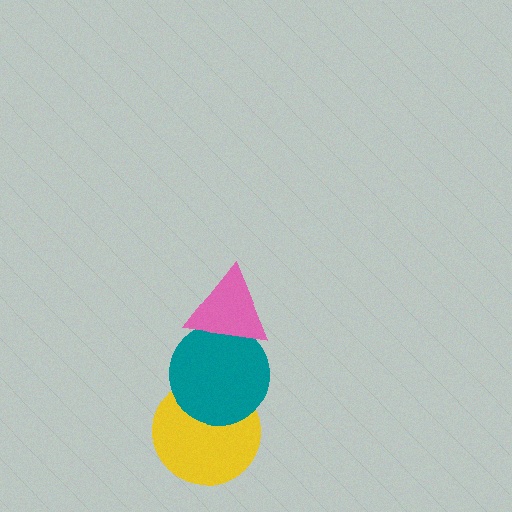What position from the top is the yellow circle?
The yellow circle is 3rd from the top.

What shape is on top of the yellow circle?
The teal circle is on top of the yellow circle.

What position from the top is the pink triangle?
The pink triangle is 1st from the top.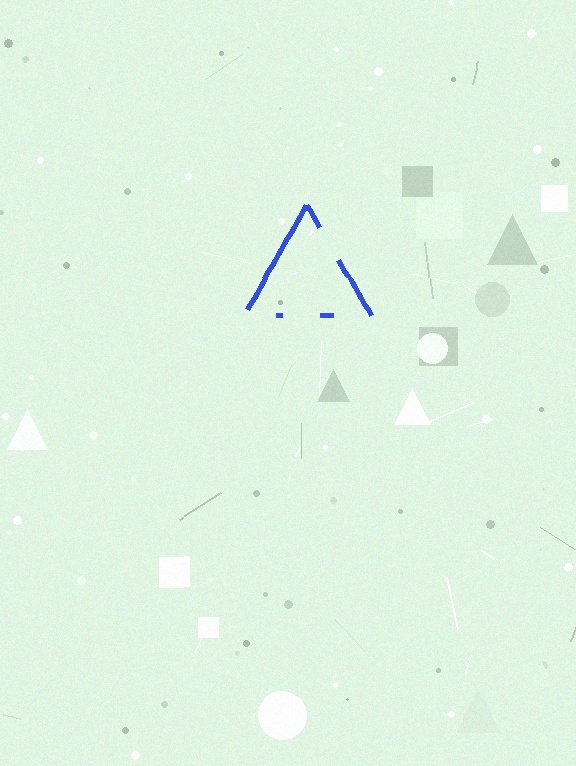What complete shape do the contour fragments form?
The contour fragments form a triangle.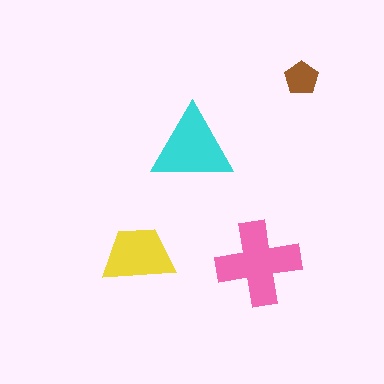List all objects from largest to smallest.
The pink cross, the cyan triangle, the yellow trapezoid, the brown pentagon.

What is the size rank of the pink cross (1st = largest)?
1st.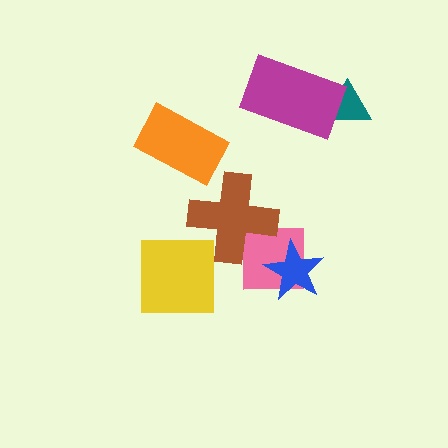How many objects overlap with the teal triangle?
1 object overlaps with the teal triangle.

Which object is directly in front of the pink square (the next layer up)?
The blue star is directly in front of the pink square.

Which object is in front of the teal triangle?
The magenta rectangle is in front of the teal triangle.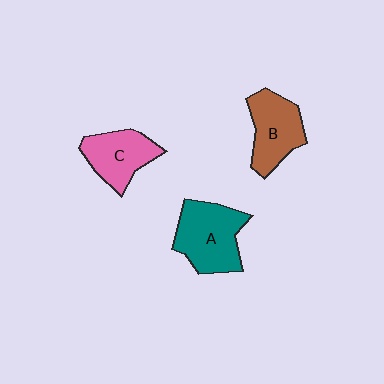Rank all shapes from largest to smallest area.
From largest to smallest: A (teal), B (brown), C (pink).